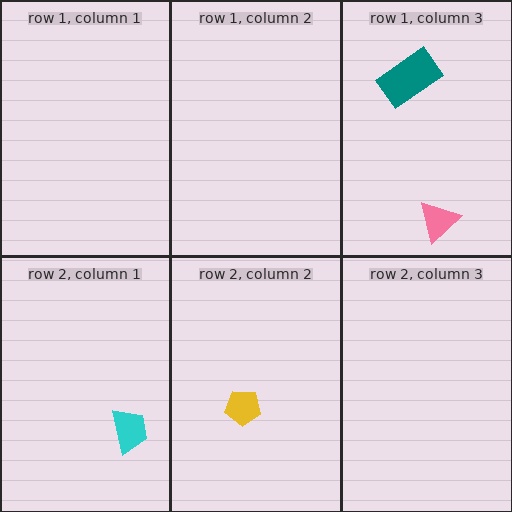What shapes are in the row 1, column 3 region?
The teal rectangle, the pink triangle.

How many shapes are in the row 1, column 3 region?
2.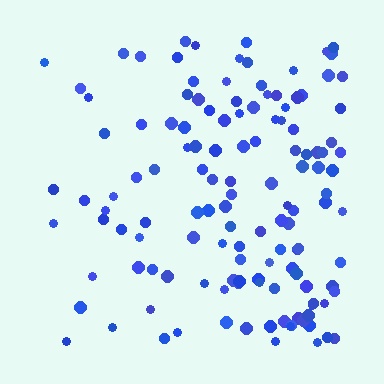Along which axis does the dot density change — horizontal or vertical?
Horizontal.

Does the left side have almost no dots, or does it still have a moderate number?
Still a moderate number, just noticeably fewer than the right.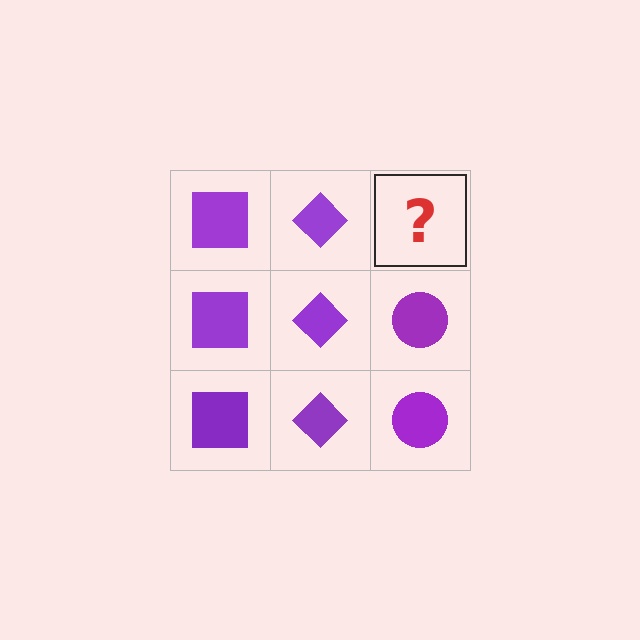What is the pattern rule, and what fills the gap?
The rule is that each column has a consistent shape. The gap should be filled with a purple circle.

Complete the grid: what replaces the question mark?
The question mark should be replaced with a purple circle.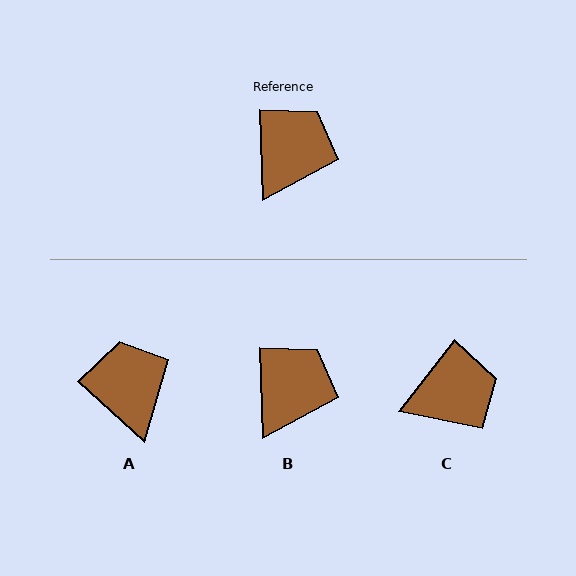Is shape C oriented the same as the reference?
No, it is off by about 40 degrees.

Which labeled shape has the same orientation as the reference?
B.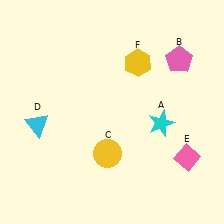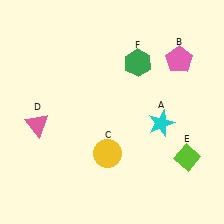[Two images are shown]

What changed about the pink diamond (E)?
In Image 1, E is pink. In Image 2, it changed to lime.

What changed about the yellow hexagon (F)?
In Image 1, F is yellow. In Image 2, it changed to green.